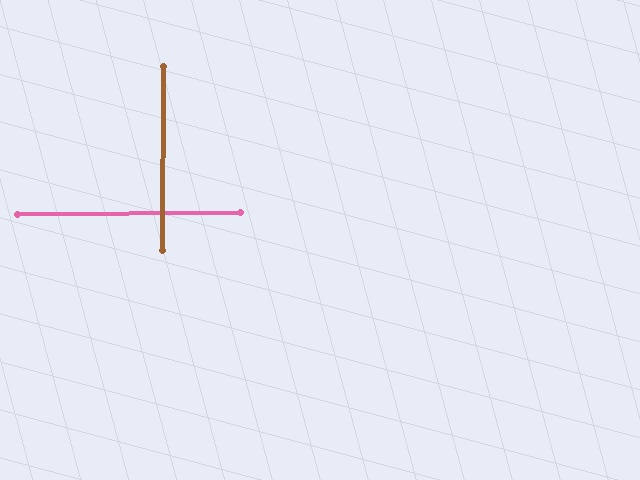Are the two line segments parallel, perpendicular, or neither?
Perpendicular — they meet at approximately 89°.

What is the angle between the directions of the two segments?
Approximately 89 degrees.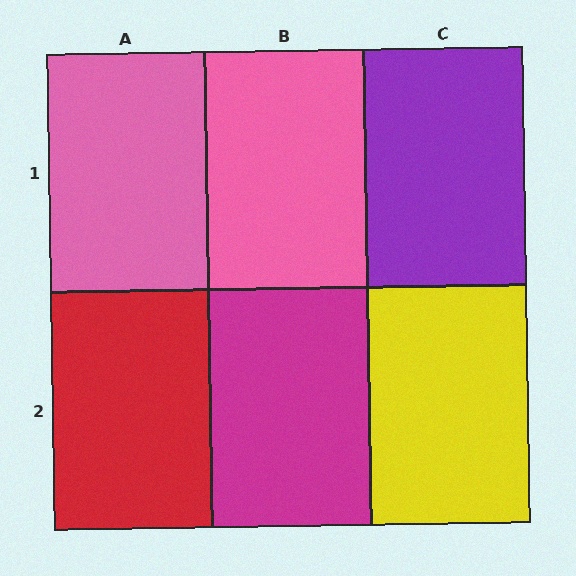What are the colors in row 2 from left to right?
Red, magenta, yellow.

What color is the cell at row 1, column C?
Purple.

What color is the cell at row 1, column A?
Pink.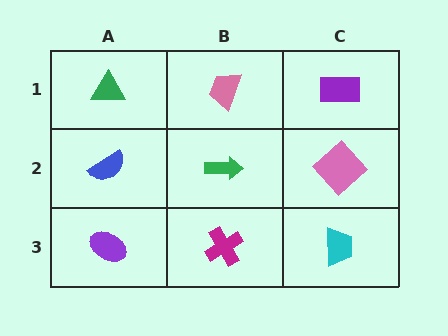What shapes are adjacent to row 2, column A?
A green triangle (row 1, column A), a purple ellipse (row 3, column A), a green arrow (row 2, column B).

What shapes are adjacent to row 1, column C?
A pink diamond (row 2, column C), a pink trapezoid (row 1, column B).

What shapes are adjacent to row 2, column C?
A purple rectangle (row 1, column C), a cyan trapezoid (row 3, column C), a green arrow (row 2, column B).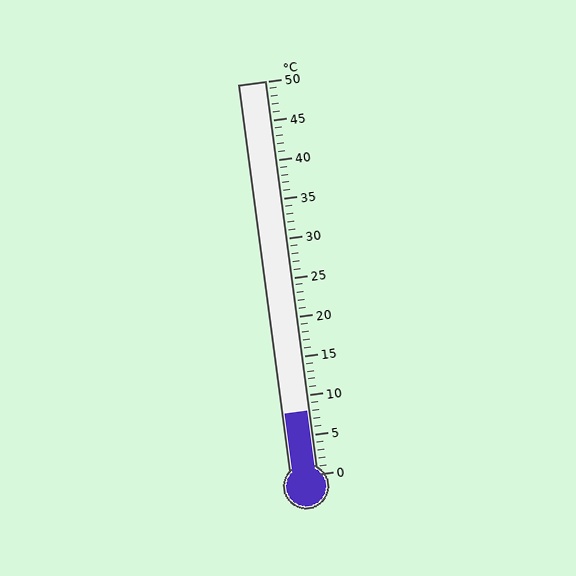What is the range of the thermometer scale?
The thermometer scale ranges from 0°C to 50°C.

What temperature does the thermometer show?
The thermometer shows approximately 8°C.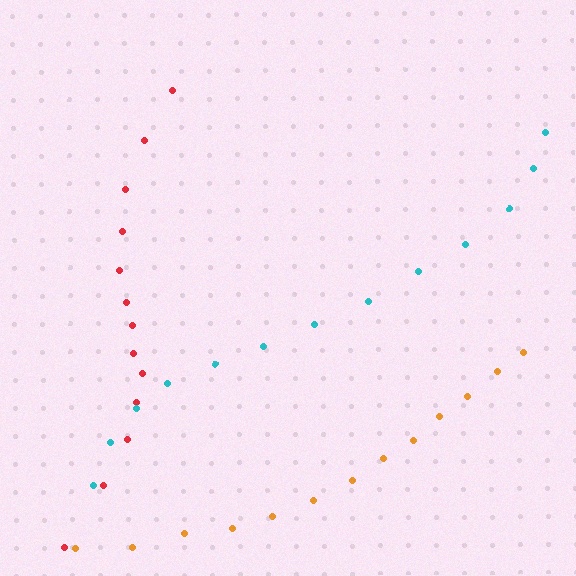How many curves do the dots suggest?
There are 3 distinct paths.